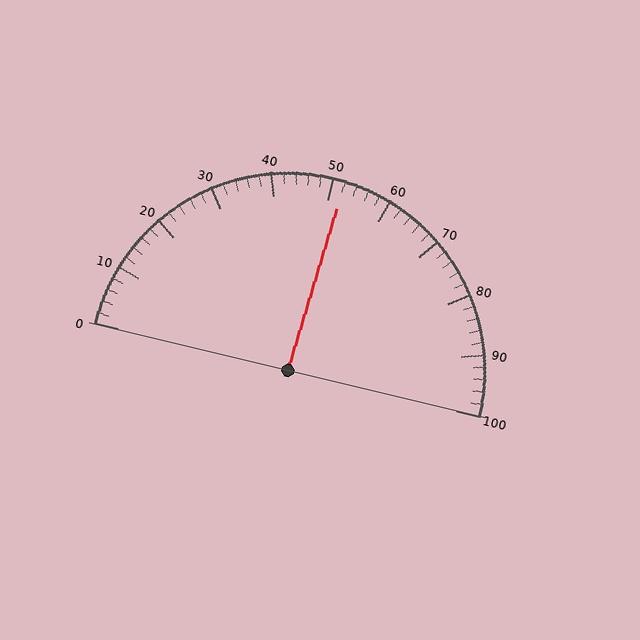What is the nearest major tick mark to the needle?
The nearest major tick mark is 50.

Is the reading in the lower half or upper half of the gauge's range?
The reading is in the upper half of the range (0 to 100).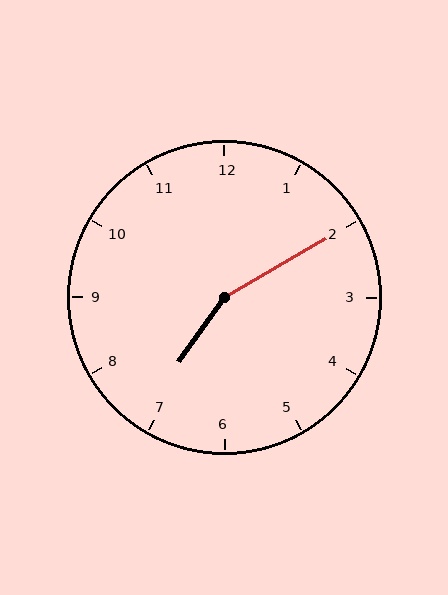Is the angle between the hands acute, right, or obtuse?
It is obtuse.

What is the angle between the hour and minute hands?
Approximately 155 degrees.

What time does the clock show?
7:10.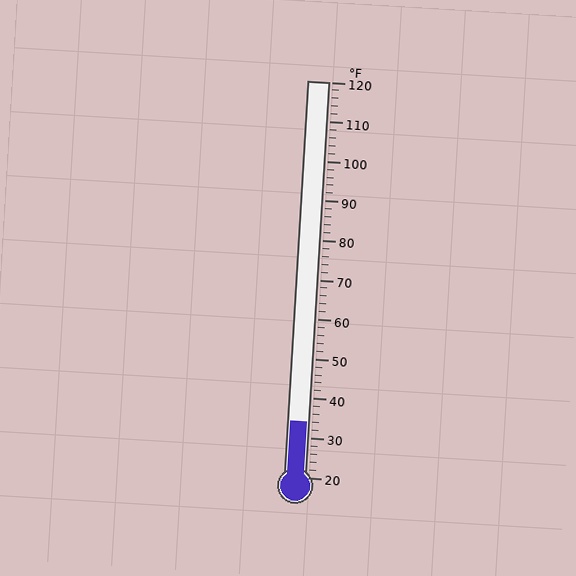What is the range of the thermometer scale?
The thermometer scale ranges from 20°F to 120°F.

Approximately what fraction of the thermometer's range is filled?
The thermometer is filled to approximately 15% of its range.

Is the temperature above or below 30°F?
The temperature is above 30°F.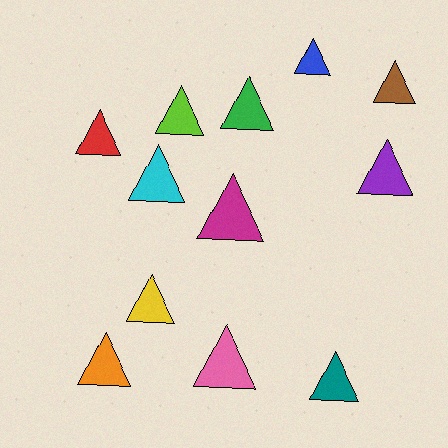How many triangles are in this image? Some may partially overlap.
There are 12 triangles.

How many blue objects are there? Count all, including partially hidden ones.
There is 1 blue object.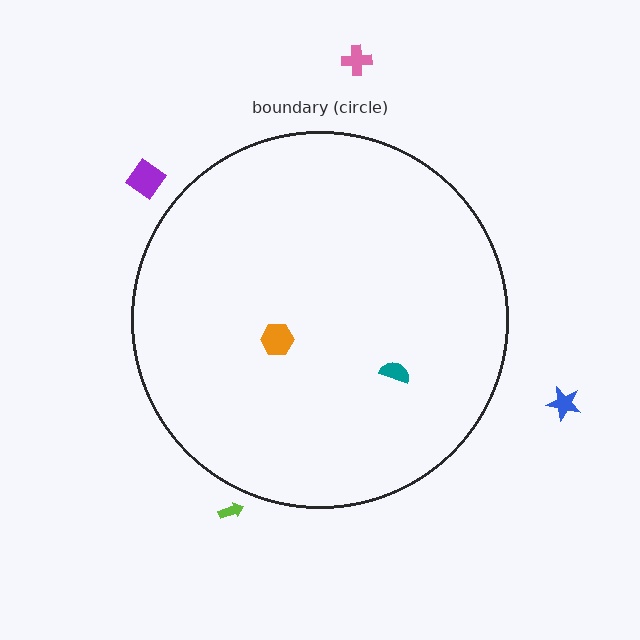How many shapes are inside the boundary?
2 inside, 4 outside.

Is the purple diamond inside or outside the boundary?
Outside.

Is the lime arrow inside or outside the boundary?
Outside.